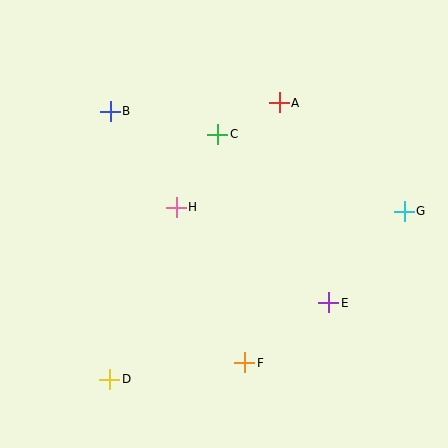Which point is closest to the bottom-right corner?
Point E is closest to the bottom-right corner.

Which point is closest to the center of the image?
Point H at (176, 207) is closest to the center.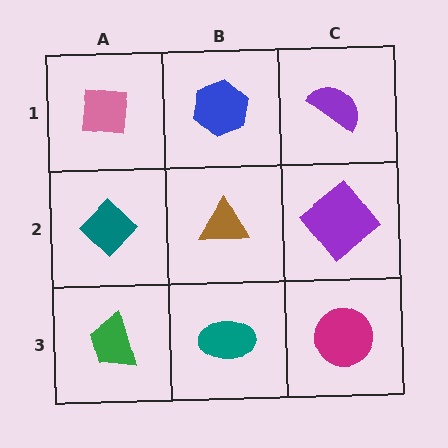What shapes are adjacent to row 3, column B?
A brown triangle (row 2, column B), a green trapezoid (row 3, column A), a magenta circle (row 3, column C).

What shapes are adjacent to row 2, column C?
A purple semicircle (row 1, column C), a magenta circle (row 3, column C), a brown triangle (row 2, column B).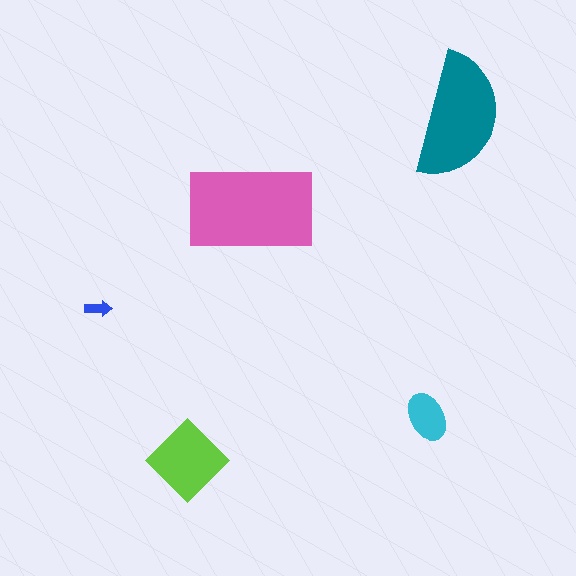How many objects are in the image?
There are 5 objects in the image.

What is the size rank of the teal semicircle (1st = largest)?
2nd.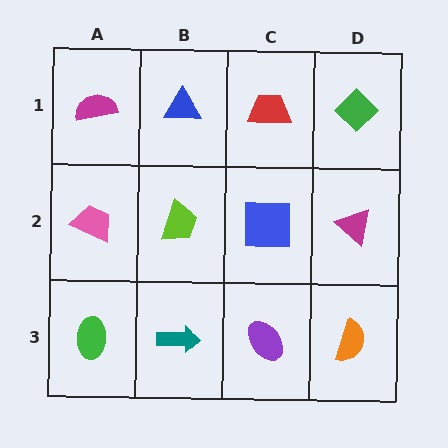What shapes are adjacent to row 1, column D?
A magenta triangle (row 2, column D), a red trapezoid (row 1, column C).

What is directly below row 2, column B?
A teal arrow.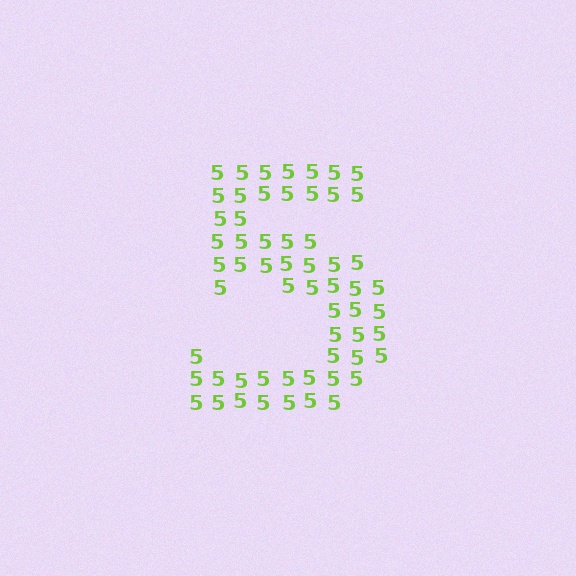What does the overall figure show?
The overall figure shows the digit 5.